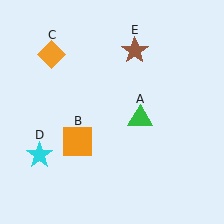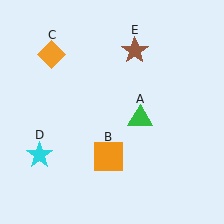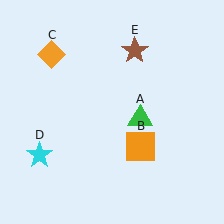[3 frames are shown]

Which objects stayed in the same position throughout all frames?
Green triangle (object A) and orange diamond (object C) and cyan star (object D) and brown star (object E) remained stationary.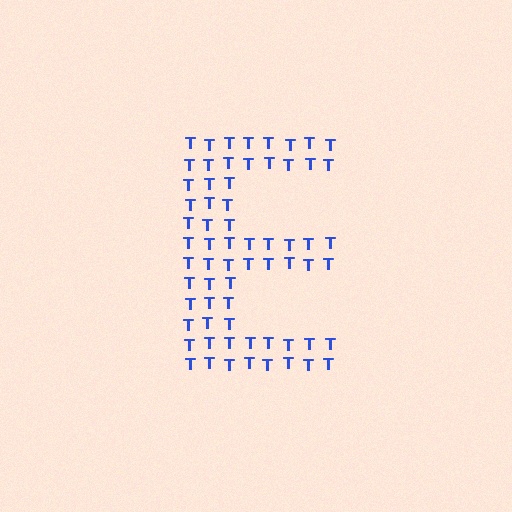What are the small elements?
The small elements are letter T's.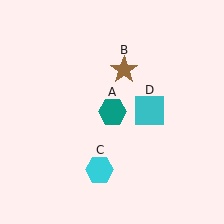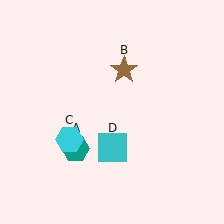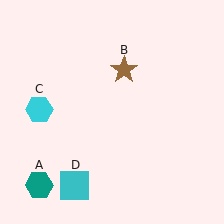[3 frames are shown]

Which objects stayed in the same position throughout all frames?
Brown star (object B) remained stationary.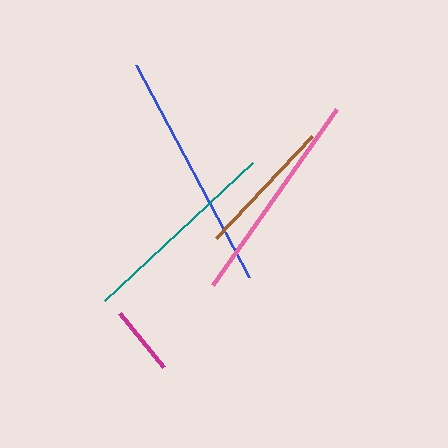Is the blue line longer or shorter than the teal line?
The blue line is longer than the teal line.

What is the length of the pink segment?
The pink segment is approximately 215 pixels long.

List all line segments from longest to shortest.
From longest to shortest: blue, pink, teal, brown, magenta.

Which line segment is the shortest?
The magenta line is the shortest at approximately 70 pixels.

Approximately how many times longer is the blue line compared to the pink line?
The blue line is approximately 1.1 times the length of the pink line.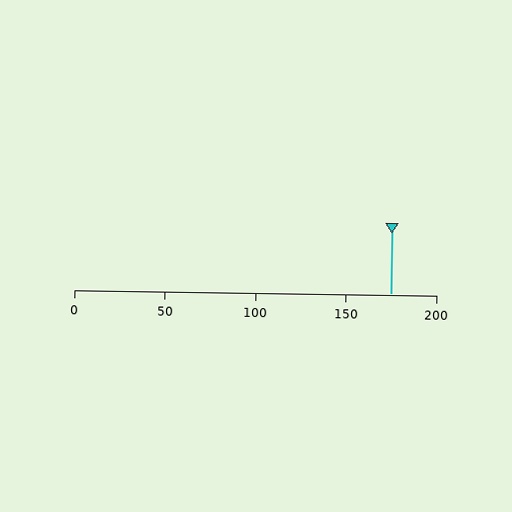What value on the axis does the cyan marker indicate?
The marker indicates approximately 175.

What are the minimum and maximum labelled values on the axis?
The axis runs from 0 to 200.